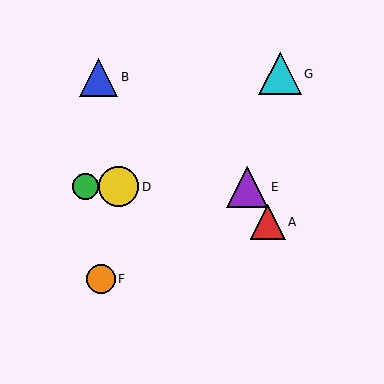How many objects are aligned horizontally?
3 objects (C, D, E) are aligned horizontally.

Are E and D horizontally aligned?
Yes, both are at y≈187.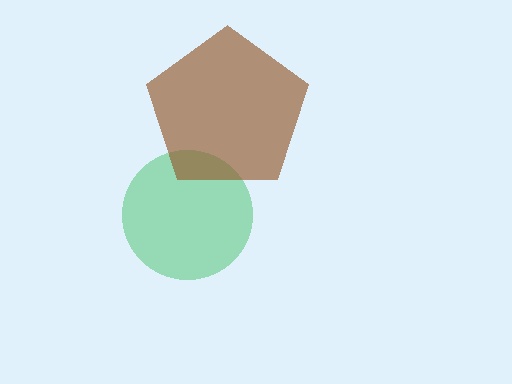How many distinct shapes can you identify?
There are 2 distinct shapes: a green circle, a brown pentagon.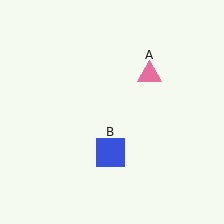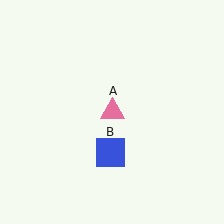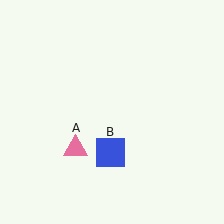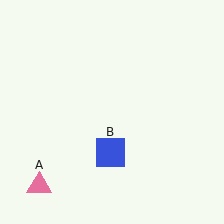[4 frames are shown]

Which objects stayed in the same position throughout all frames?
Blue square (object B) remained stationary.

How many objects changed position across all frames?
1 object changed position: pink triangle (object A).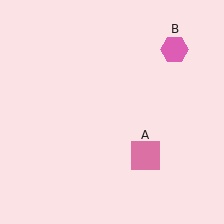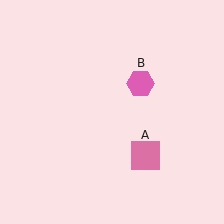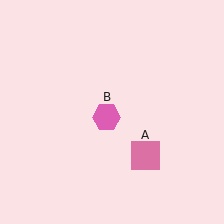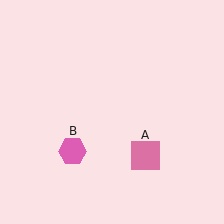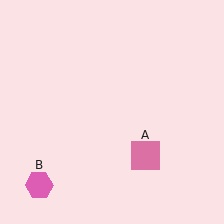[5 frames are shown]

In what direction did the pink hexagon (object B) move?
The pink hexagon (object B) moved down and to the left.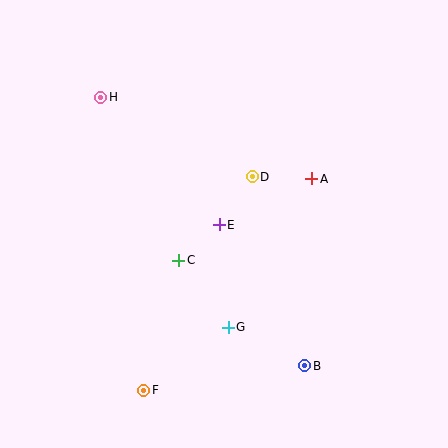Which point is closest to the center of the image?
Point E at (219, 225) is closest to the center.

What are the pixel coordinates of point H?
Point H is at (101, 97).